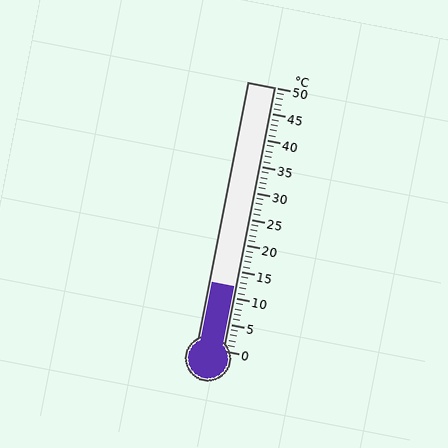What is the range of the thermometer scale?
The thermometer scale ranges from 0°C to 50°C.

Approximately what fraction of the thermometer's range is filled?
The thermometer is filled to approximately 25% of its range.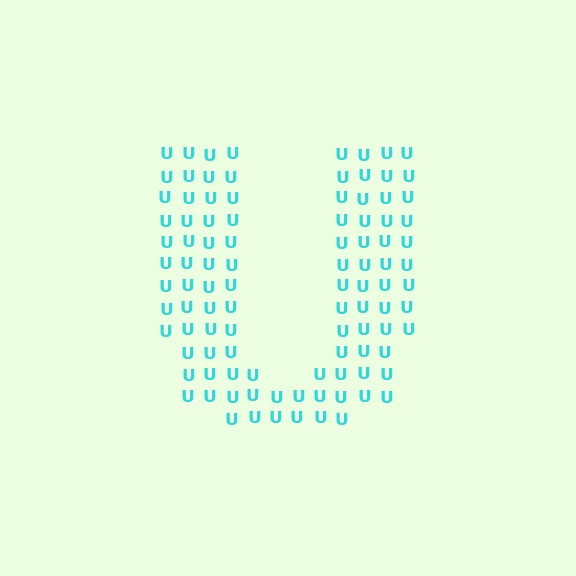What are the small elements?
The small elements are letter U's.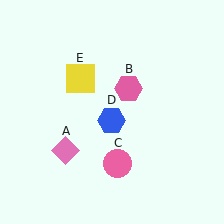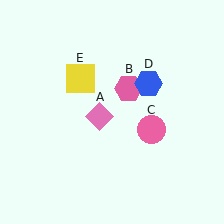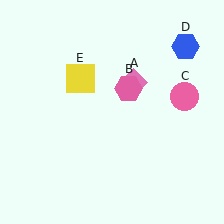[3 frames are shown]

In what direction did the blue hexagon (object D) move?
The blue hexagon (object D) moved up and to the right.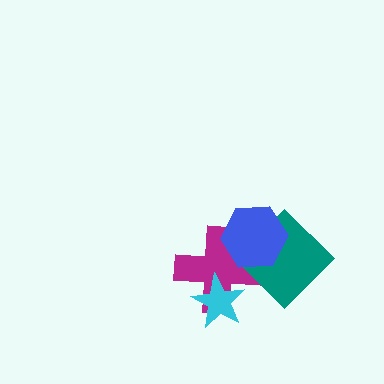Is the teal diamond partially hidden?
Yes, it is partially covered by another shape.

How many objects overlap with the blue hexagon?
2 objects overlap with the blue hexagon.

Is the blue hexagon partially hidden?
No, no other shape covers it.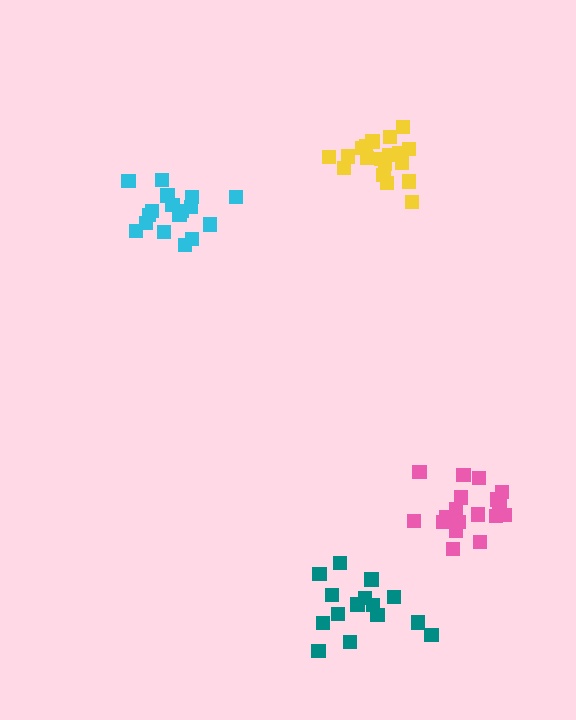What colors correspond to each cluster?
The clusters are colored: pink, teal, yellow, cyan.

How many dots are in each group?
Group 1: 18 dots, Group 2: 15 dots, Group 3: 19 dots, Group 4: 17 dots (69 total).